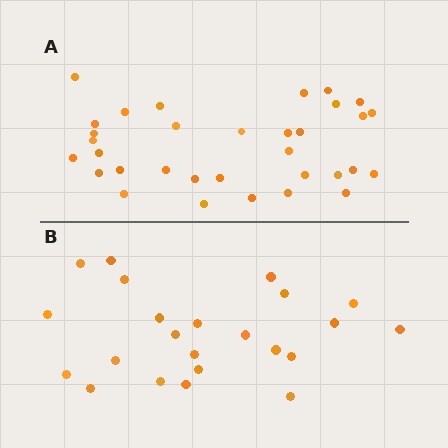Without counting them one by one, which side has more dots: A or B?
Region A (the top region) has more dots.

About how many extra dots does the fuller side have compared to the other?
Region A has roughly 10 or so more dots than region B.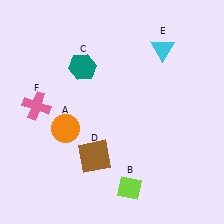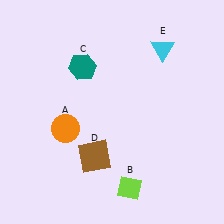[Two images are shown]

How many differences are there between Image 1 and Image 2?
There is 1 difference between the two images.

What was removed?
The pink cross (F) was removed in Image 2.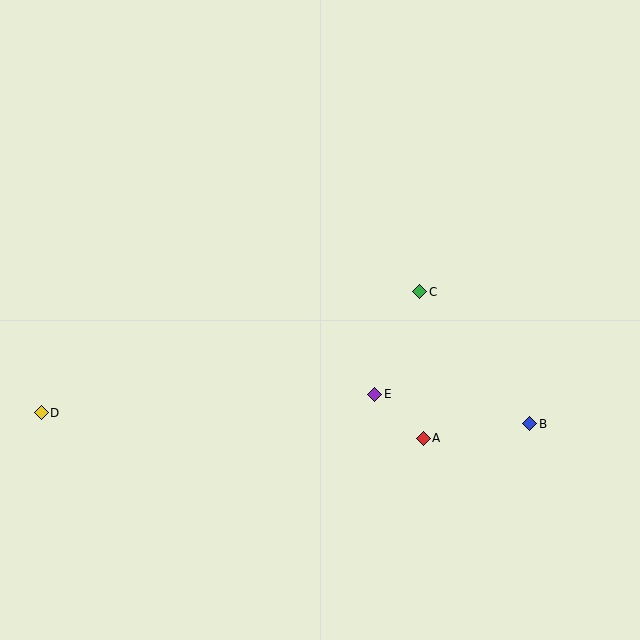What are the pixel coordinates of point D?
Point D is at (41, 413).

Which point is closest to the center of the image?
Point E at (375, 395) is closest to the center.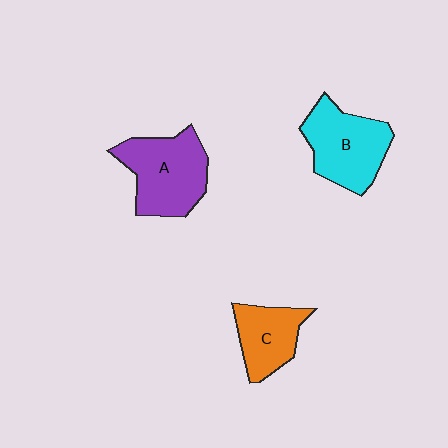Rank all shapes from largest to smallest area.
From largest to smallest: A (purple), B (cyan), C (orange).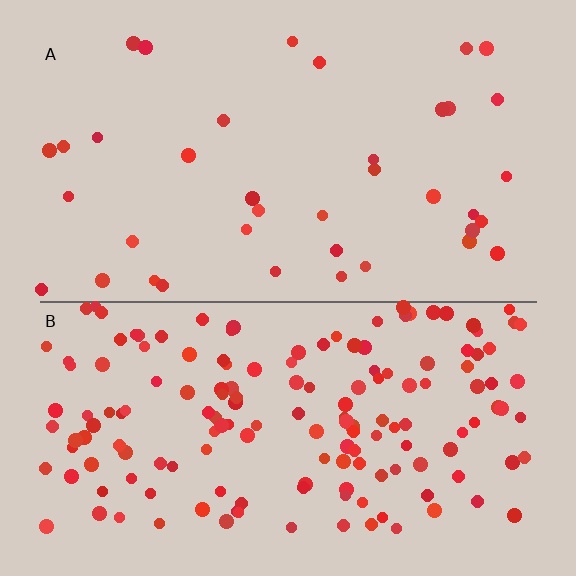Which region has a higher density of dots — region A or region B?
B (the bottom).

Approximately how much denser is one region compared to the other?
Approximately 4.2× — region B over region A.